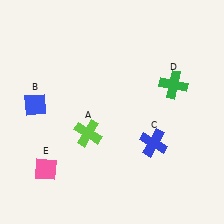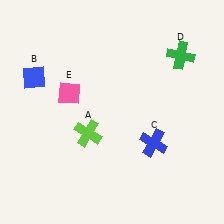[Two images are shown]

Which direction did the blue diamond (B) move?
The blue diamond (B) moved up.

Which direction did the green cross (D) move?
The green cross (D) moved up.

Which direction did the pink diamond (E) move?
The pink diamond (E) moved up.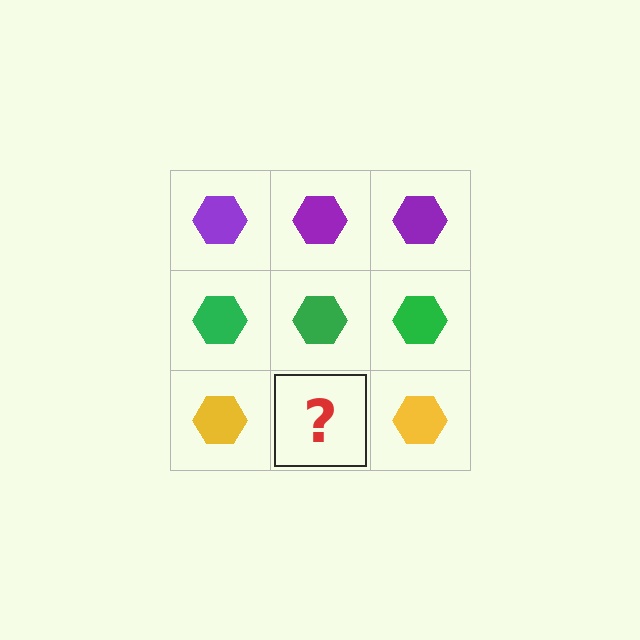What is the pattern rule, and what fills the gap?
The rule is that each row has a consistent color. The gap should be filled with a yellow hexagon.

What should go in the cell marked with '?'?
The missing cell should contain a yellow hexagon.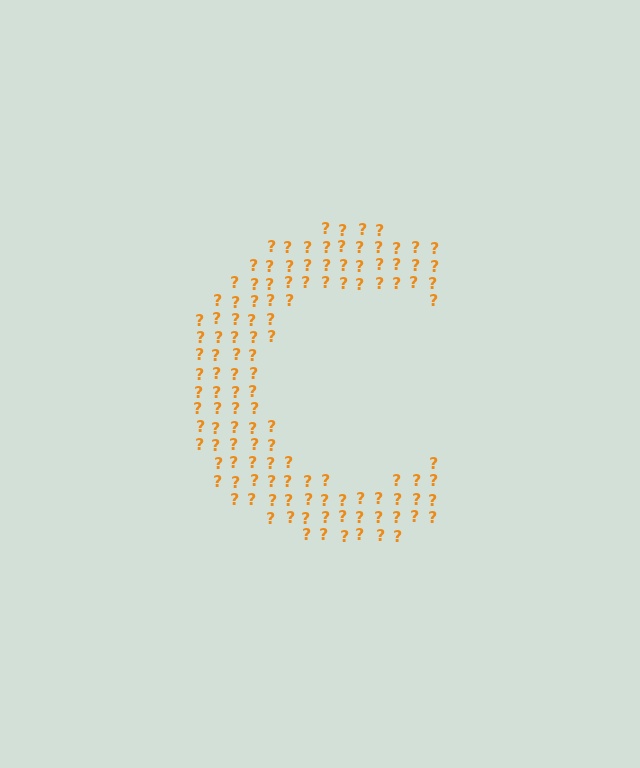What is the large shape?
The large shape is the letter C.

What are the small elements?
The small elements are question marks.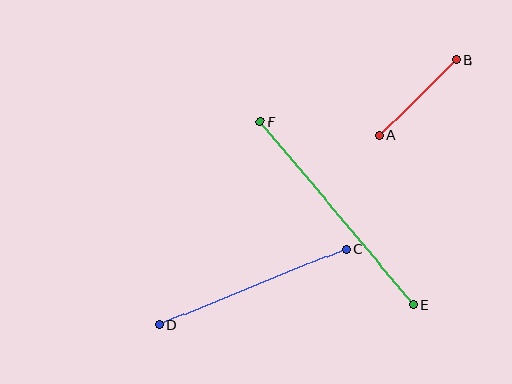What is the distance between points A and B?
The distance is approximately 107 pixels.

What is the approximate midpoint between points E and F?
The midpoint is at approximately (337, 213) pixels.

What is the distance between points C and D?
The distance is approximately 202 pixels.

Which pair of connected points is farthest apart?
Points E and F are farthest apart.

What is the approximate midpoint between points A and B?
The midpoint is at approximately (418, 98) pixels.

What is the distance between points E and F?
The distance is approximately 239 pixels.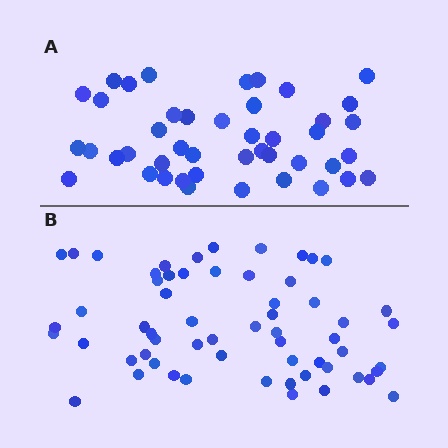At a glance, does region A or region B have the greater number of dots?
Region B (the bottom region) has more dots.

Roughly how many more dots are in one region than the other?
Region B has approximately 15 more dots than region A.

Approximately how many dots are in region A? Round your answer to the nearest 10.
About 40 dots. (The exact count is 44, which rounds to 40.)